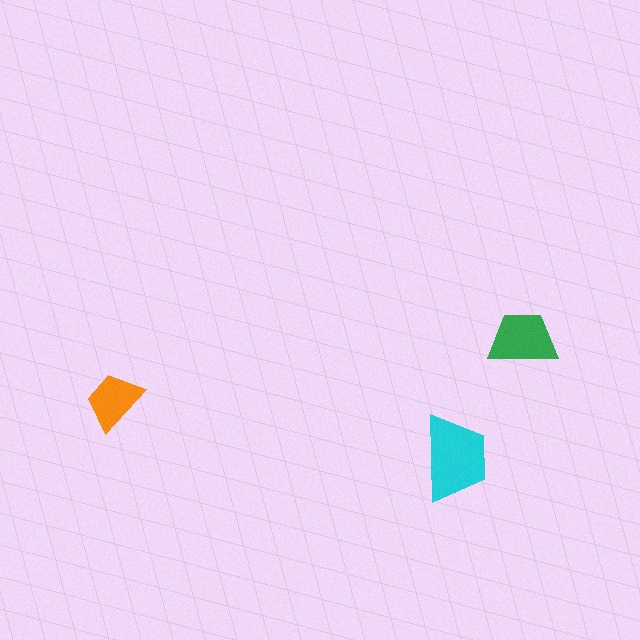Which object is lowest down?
The cyan trapezoid is bottommost.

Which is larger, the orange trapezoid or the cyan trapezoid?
The cyan one.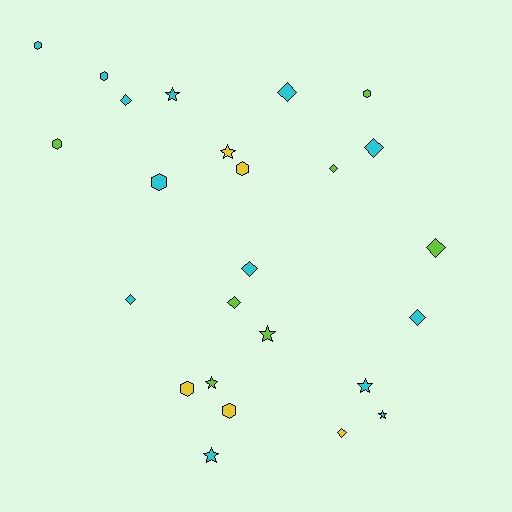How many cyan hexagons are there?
There are 3 cyan hexagons.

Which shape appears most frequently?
Diamond, with 10 objects.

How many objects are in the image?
There are 25 objects.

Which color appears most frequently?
Cyan, with 13 objects.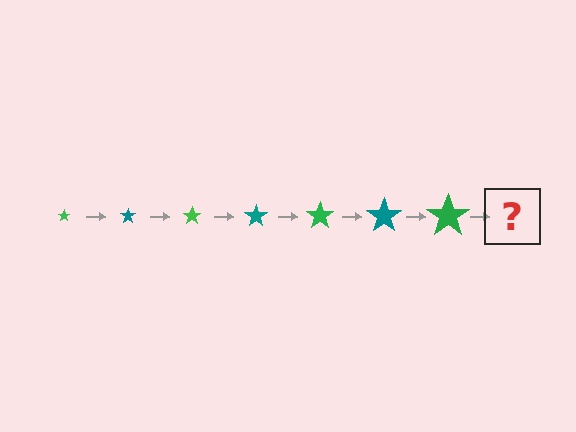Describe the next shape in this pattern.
It should be a teal star, larger than the previous one.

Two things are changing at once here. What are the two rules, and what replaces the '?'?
The two rules are that the star grows larger each step and the color cycles through green and teal. The '?' should be a teal star, larger than the previous one.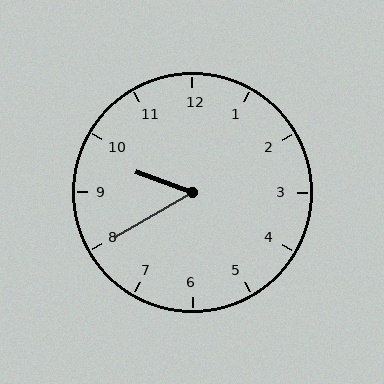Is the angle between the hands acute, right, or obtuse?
It is acute.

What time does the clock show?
9:40.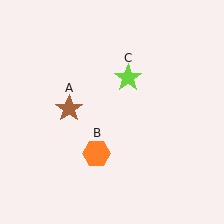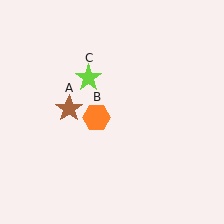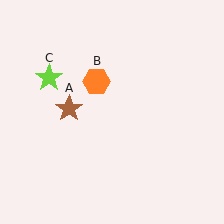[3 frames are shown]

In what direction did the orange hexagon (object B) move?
The orange hexagon (object B) moved up.